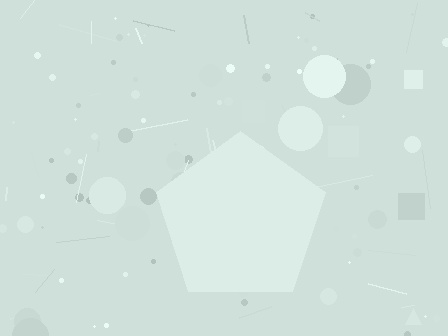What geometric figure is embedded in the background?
A pentagon is embedded in the background.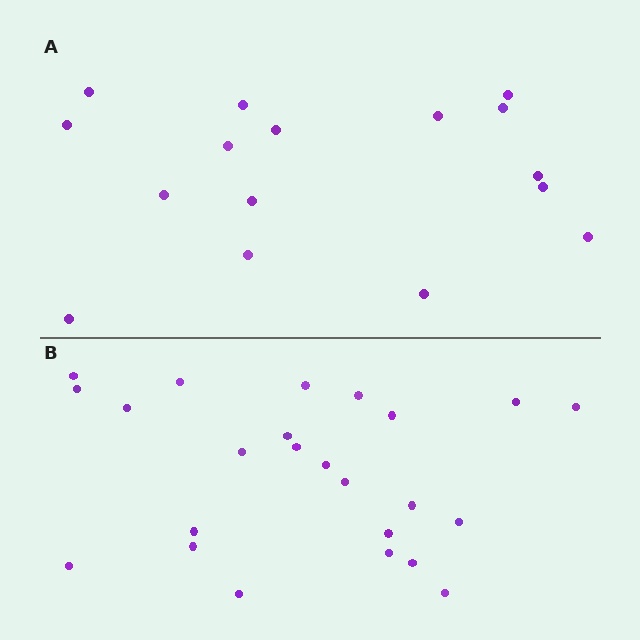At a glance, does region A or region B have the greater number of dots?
Region B (the bottom region) has more dots.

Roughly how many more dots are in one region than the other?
Region B has roughly 8 or so more dots than region A.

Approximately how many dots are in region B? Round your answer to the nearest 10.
About 20 dots. (The exact count is 24, which rounds to 20.)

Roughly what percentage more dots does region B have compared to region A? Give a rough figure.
About 50% more.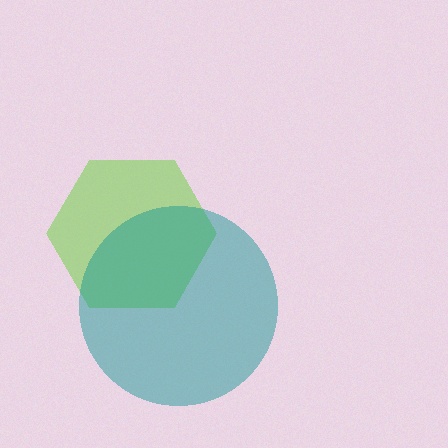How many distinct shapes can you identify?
There are 2 distinct shapes: a lime hexagon, a teal circle.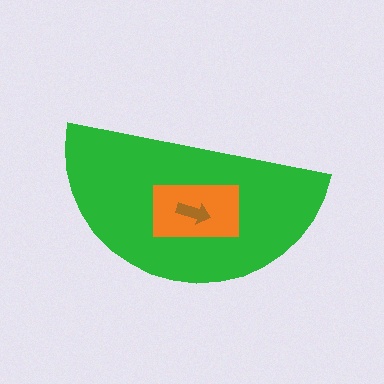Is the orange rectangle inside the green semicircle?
Yes.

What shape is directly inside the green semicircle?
The orange rectangle.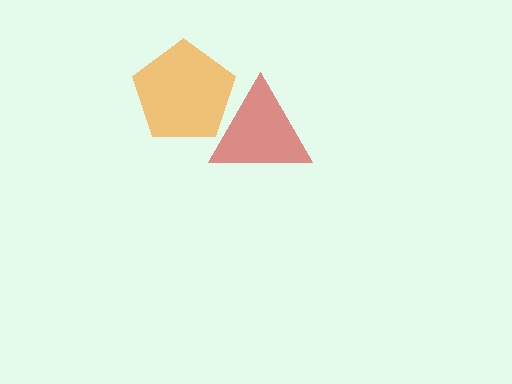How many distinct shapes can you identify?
There are 2 distinct shapes: an orange pentagon, a red triangle.